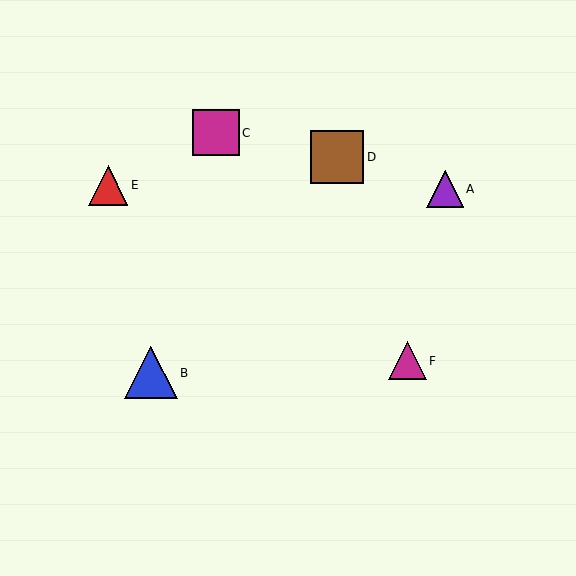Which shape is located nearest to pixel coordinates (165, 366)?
The blue triangle (labeled B) at (151, 373) is nearest to that location.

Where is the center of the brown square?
The center of the brown square is at (337, 157).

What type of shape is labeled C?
Shape C is a magenta square.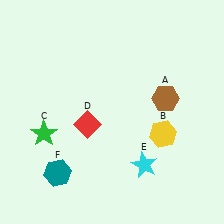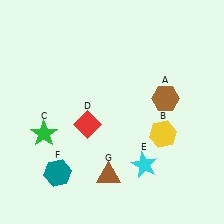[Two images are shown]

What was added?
A brown triangle (G) was added in Image 2.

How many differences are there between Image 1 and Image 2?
There is 1 difference between the two images.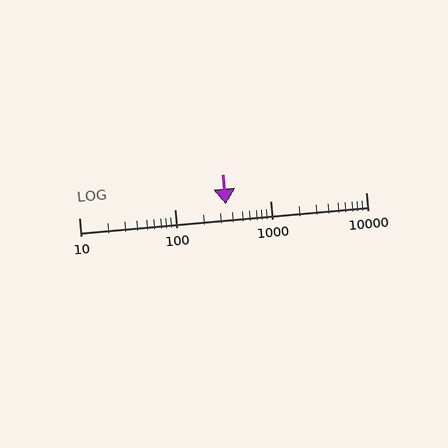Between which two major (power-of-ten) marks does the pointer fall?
The pointer is between 100 and 1000.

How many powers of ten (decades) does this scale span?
The scale spans 3 decades, from 10 to 10000.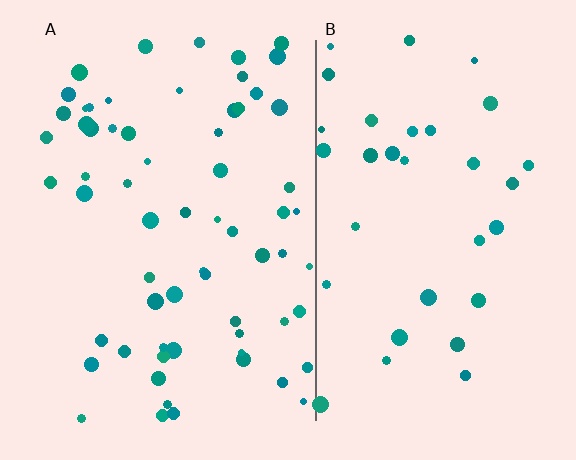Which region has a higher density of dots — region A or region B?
A (the left).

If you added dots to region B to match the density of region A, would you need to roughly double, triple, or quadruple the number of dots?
Approximately double.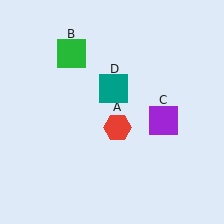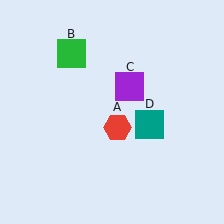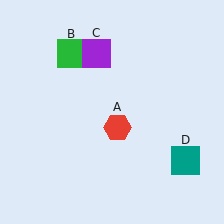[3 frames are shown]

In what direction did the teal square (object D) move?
The teal square (object D) moved down and to the right.